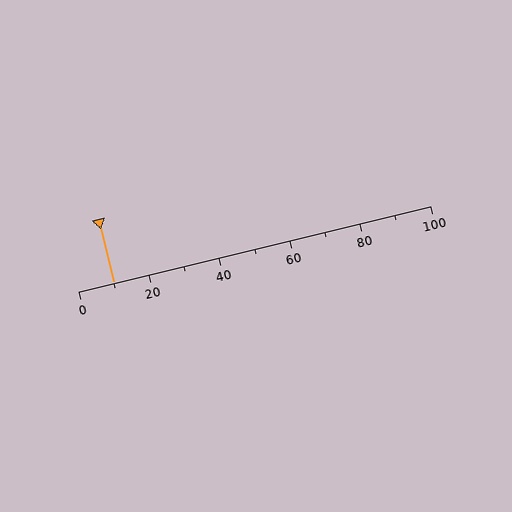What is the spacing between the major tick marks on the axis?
The major ticks are spaced 20 apart.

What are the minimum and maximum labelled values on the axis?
The axis runs from 0 to 100.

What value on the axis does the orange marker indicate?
The marker indicates approximately 10.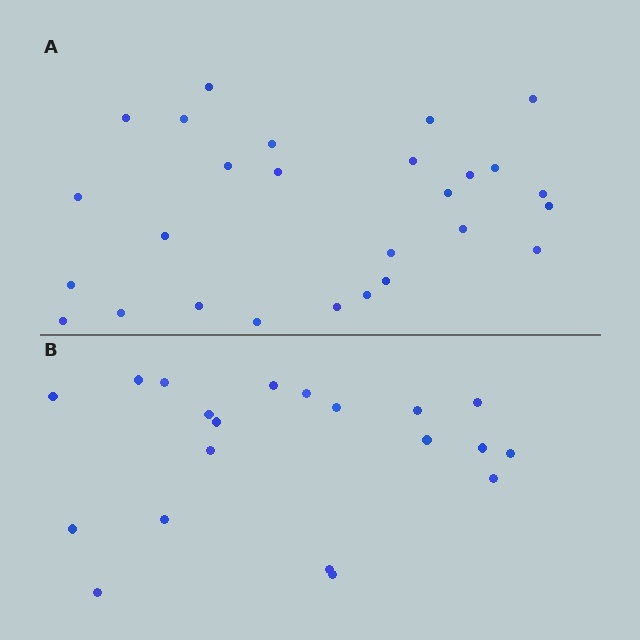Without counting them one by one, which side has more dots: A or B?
Region A (the top region) has more dots.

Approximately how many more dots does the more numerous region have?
Region A has roughly 8 or so more dots than region B.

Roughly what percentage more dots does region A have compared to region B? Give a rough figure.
About 35% more.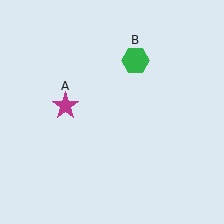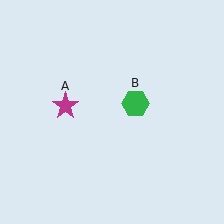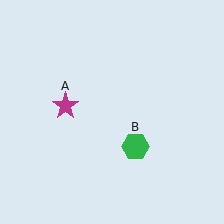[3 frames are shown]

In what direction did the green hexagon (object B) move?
The green hexagon (object B) moved down.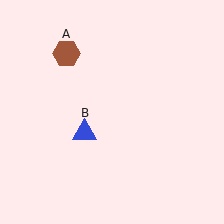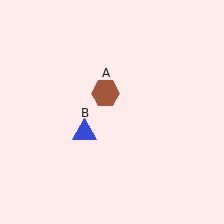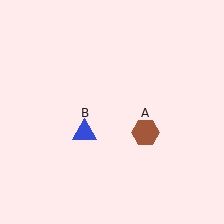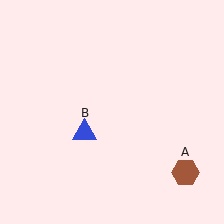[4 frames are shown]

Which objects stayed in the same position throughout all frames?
Blue triangle (object B) remained stationary.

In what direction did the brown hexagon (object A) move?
The brown hexagon (object A) moved down and to the right.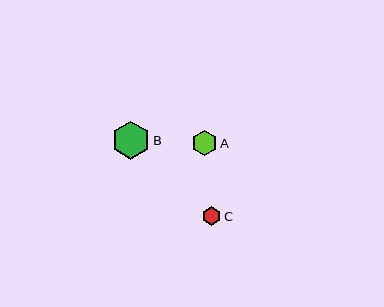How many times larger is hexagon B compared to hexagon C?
Hexagon B is approximately 2.1 times the size of hexagon C.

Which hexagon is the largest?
Hexagon B is the largest with a size of approximately 38 pixels.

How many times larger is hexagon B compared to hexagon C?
Hexagon B is approximately 2.1 times the size of hexagon C.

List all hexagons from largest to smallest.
From largest to smallest: B, A, C.